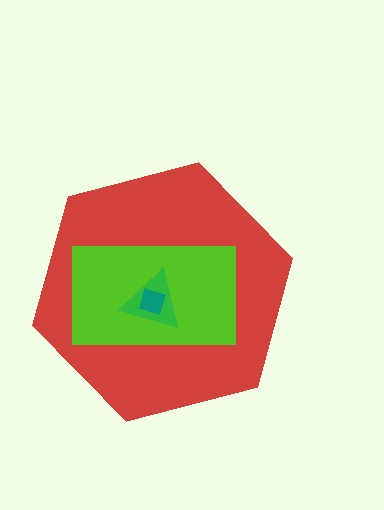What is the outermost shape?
The red hexagon.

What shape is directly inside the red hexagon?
The lime rectangle.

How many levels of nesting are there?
4.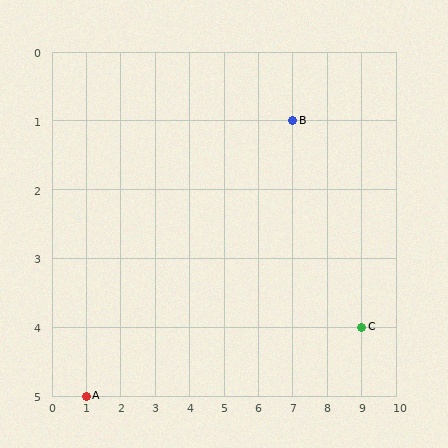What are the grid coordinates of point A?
Point A is at grid coordinates (1, 5).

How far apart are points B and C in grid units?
Points B and C are 2 columns and 3 rows apart (about 3.6 grid units diagonally).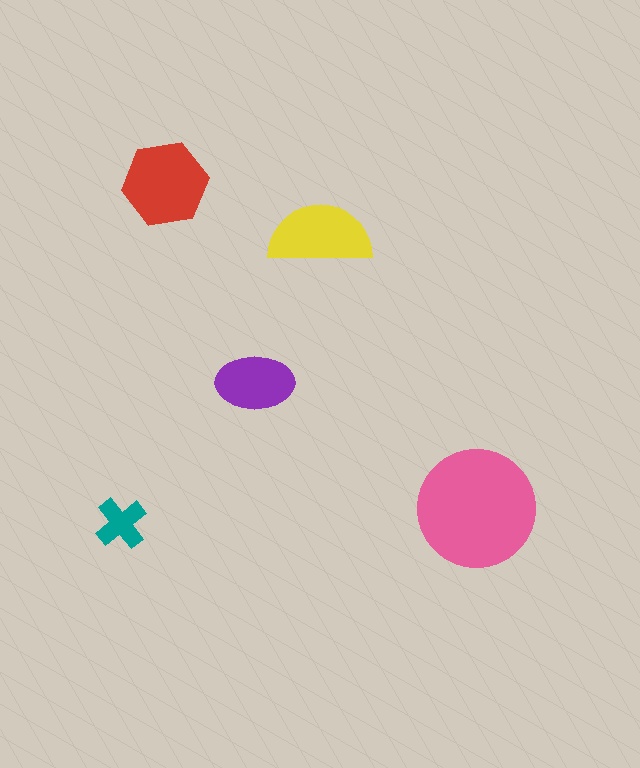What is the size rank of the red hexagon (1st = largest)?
2nd.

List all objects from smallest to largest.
The teal cross, the purple ellipse, the yellow semicircle, the red hexagon, the pink circle.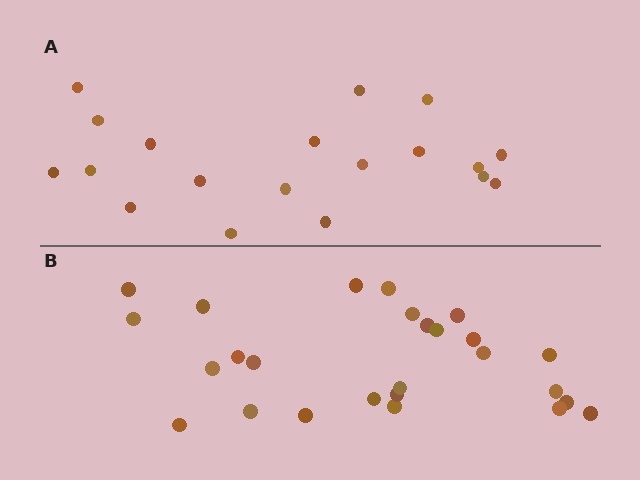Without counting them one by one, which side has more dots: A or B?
Region B (the bottom region) has more dots.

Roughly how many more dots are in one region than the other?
Region B has roughly 8 or so more dots than region A.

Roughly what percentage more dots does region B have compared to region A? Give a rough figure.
About 35% more.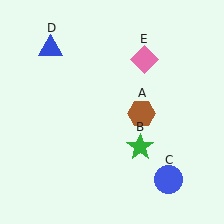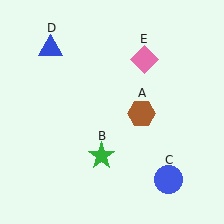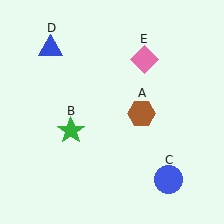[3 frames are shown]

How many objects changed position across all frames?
1 object changed position: green star (object B).